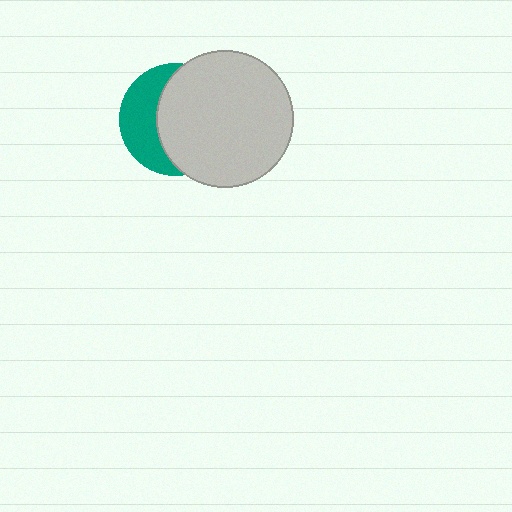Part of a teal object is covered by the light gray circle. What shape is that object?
It is a circle.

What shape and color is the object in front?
The object in front is a light gray circle.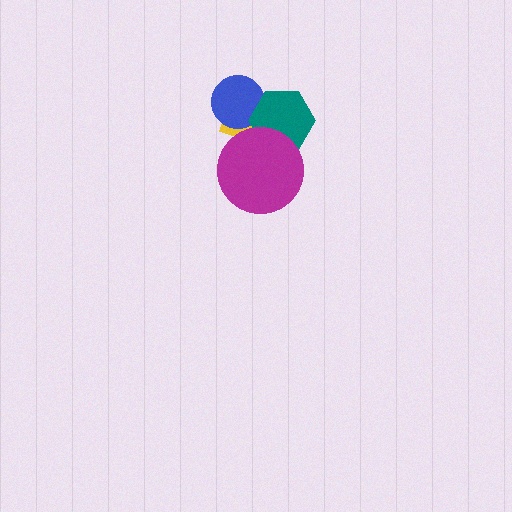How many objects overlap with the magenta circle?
2 objects overlap with the magenta circle.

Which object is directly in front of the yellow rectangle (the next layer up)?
The blue circle is directly in front of the yellow rectangle.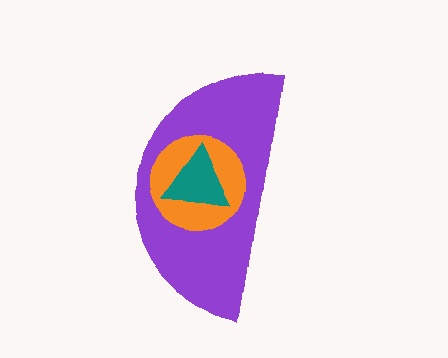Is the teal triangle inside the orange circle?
Yes.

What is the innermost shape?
The teal triangle.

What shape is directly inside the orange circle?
The teal triangle.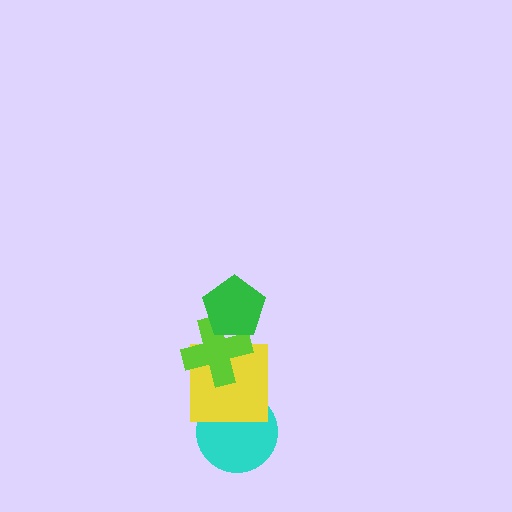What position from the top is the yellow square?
The yellow square is 3rd from the top.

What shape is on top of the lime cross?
The green pentagon is on top of the lime cross.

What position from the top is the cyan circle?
The cyan circle is 4th from the top.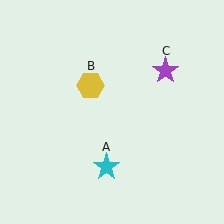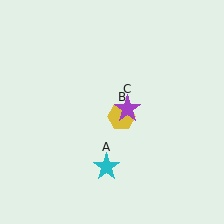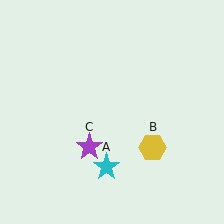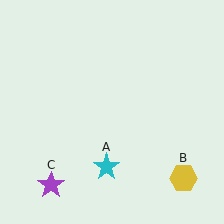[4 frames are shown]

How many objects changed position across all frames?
2 objects changed position: yellow hexagon (object B), purple star (object C).